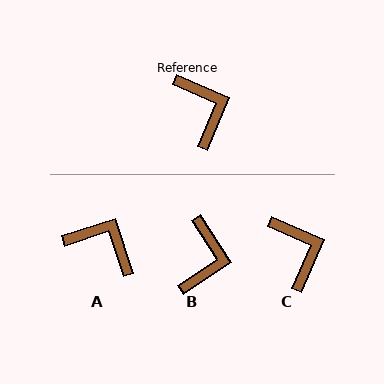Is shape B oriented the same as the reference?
No, it is off by about 34 degrees.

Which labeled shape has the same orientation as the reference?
C.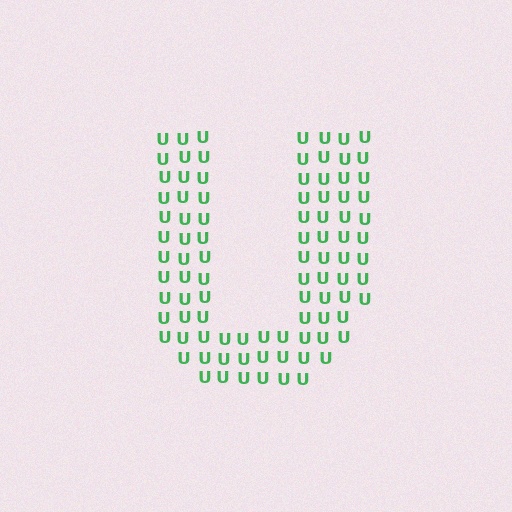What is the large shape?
The large shape is the letter U.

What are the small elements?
The small elements are letter U's.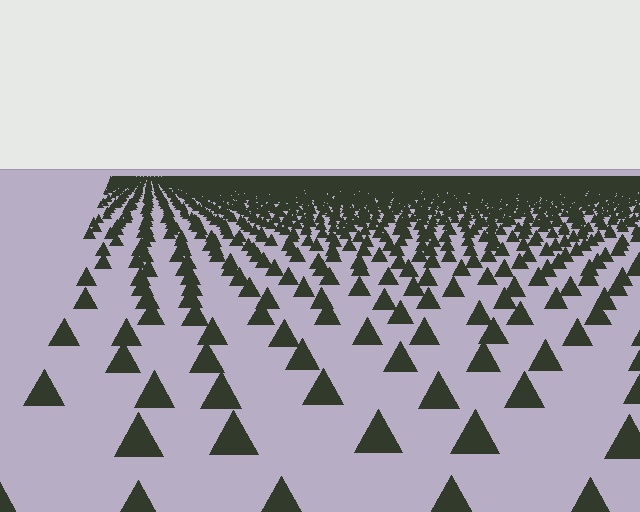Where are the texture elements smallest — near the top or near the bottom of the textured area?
Near the top.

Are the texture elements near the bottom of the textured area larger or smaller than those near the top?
Larger. Near the bottom, elements are closer to the viewer and appear at a bigger on-screen size.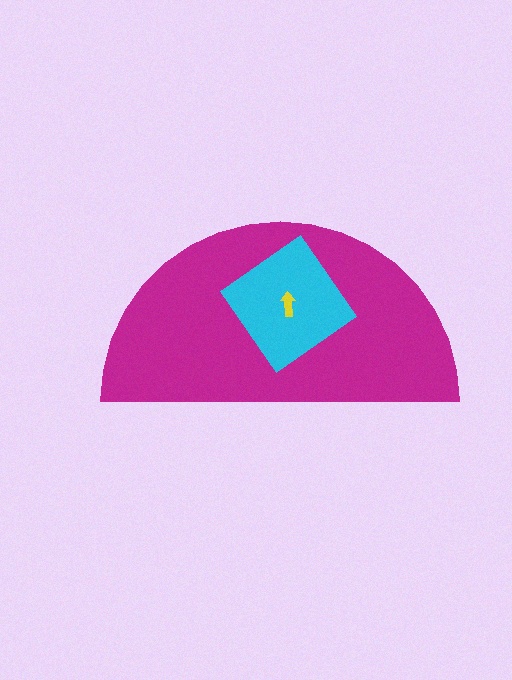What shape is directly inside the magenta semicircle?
The cyan diamond.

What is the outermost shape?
The magenta semicircle.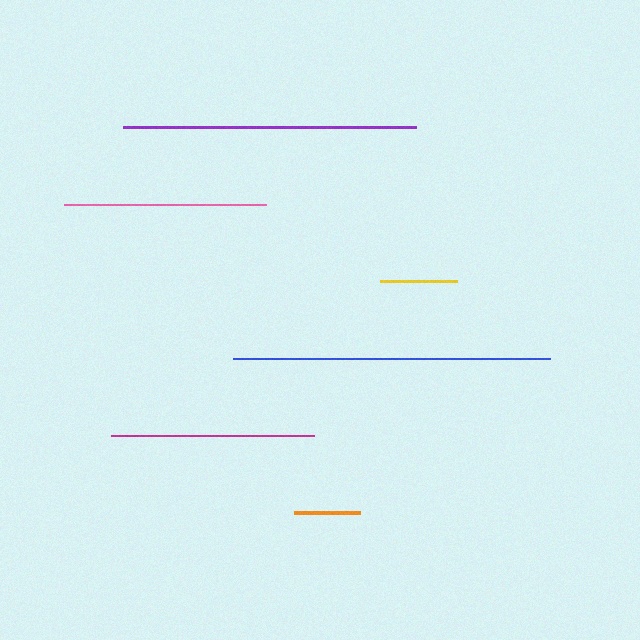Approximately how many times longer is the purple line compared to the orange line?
The purple line is approximately 4.5 times the length of the orange line.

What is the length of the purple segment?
The purple segment is approximately 293 pixels long.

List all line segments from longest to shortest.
From longest to shortest: blue, purple, magenta, pink, yellow, orange.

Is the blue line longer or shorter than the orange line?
The blue line is longer than the orange line.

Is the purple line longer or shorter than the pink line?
The purple line is longer than the pink line.